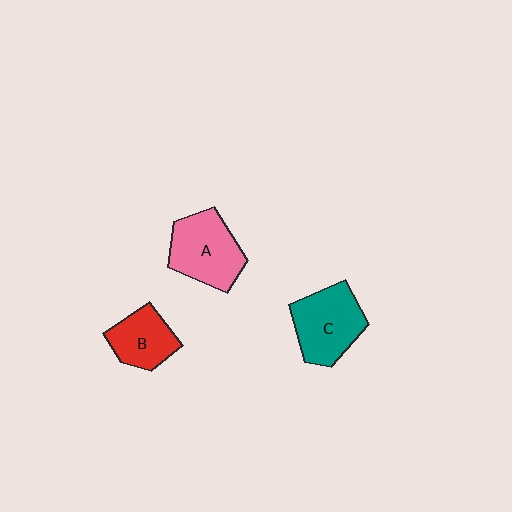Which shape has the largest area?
Shape A (pink).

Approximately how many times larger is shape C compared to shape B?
Approximately 1.4 times.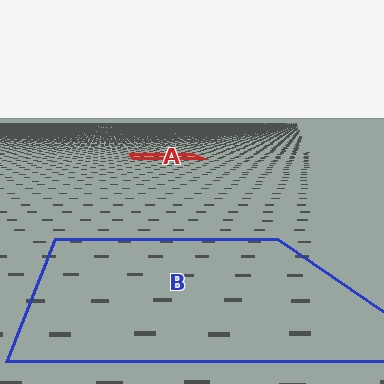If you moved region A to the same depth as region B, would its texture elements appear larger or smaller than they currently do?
They would appear larger. At a closer depth, the same texture elements are projected at a bigger on-screen size.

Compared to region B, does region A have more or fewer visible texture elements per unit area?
Region A has more texture elements per unit area — they are packed more densely because it is farther away.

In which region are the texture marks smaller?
The texture marks are smaller in region A, because it is farther away.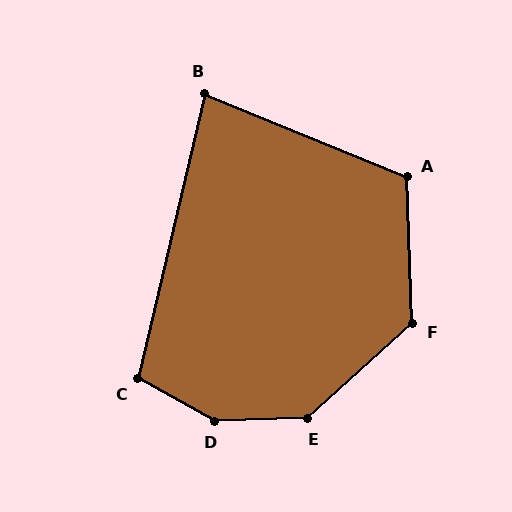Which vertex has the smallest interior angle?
B, at approximately 81 degrees.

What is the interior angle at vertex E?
Approximately 140 degrees (obtuse).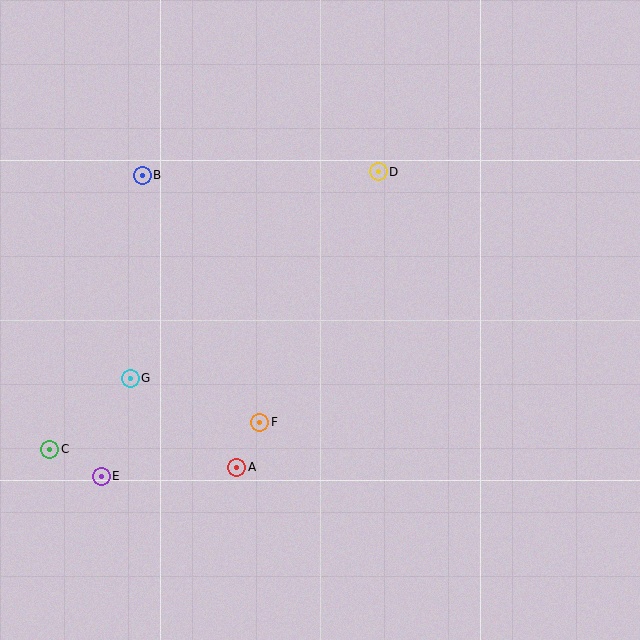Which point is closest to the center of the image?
Point F at (260, 422) is closest to the center.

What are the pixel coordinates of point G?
Point G is at (130, 378).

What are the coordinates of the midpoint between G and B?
The midpoint between G and B is at (136, 277).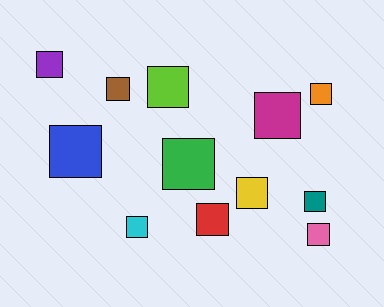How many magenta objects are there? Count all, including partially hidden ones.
There is 1 magenta object.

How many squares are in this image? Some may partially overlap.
There are 12 squares.